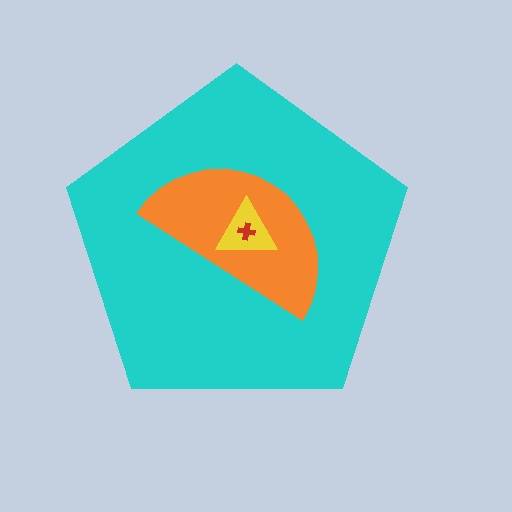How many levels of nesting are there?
4.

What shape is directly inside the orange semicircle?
The yellow triangle.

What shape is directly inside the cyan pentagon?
The orange semicircle.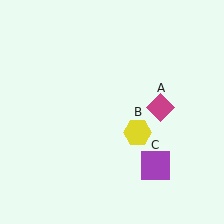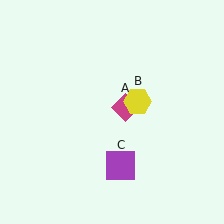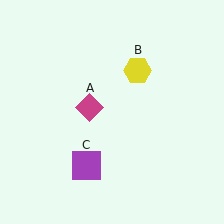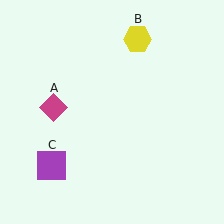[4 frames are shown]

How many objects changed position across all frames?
3 objects changed position: magenta diamond (object A), yellow hexagon (object B), purple square (object C).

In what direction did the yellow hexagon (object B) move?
The yellow hexagon (object B) moved up.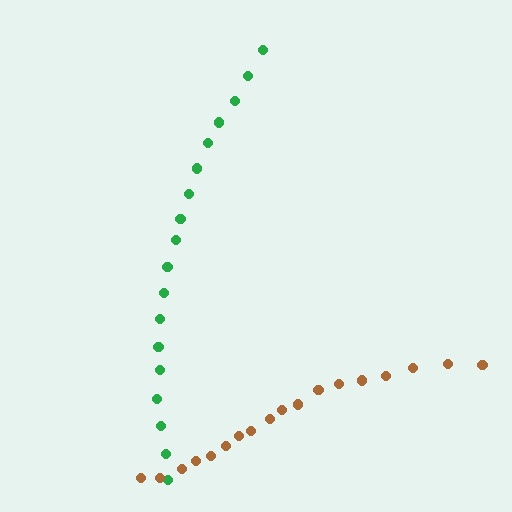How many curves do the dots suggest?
There are 2 distinct paths.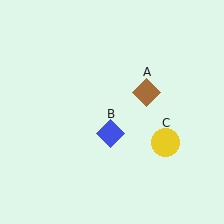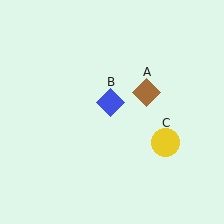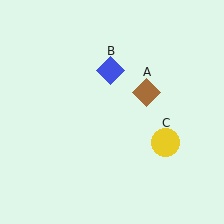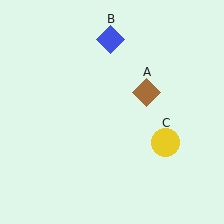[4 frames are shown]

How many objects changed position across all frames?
1 object changed position: blue diamond (object B).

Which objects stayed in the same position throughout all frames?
Brown diamond (object A) and yellow circle (object C) remained stationary.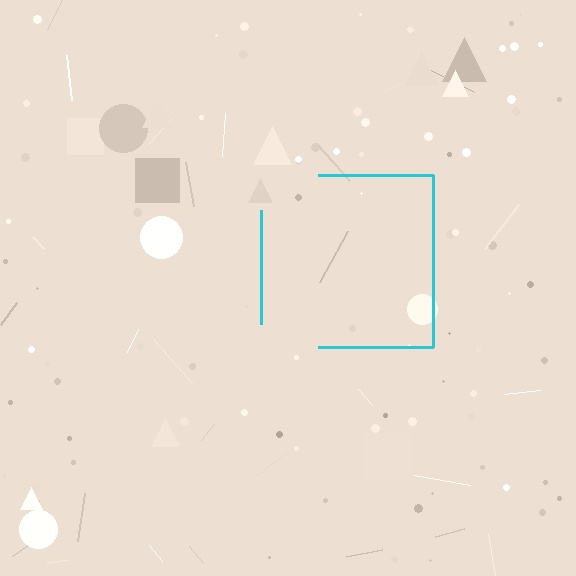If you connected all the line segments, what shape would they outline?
They would outline a square.